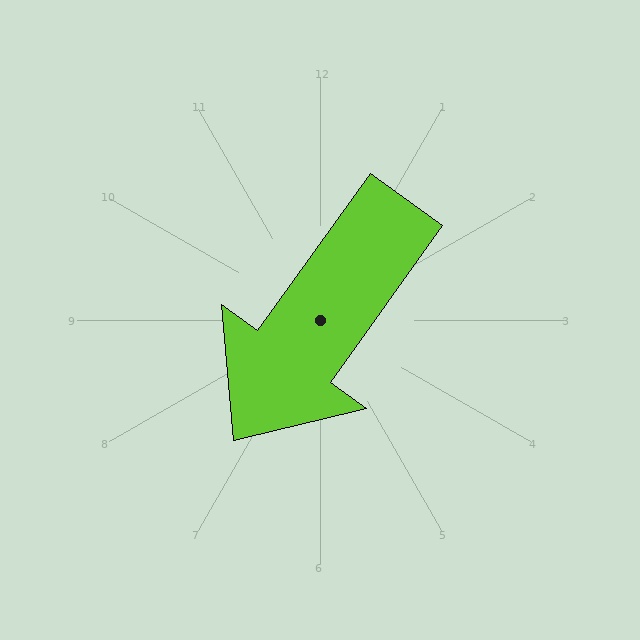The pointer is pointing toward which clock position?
Roughly 7 o'clock.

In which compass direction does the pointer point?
Southwest.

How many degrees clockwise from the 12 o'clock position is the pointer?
Approximately 216 degrees.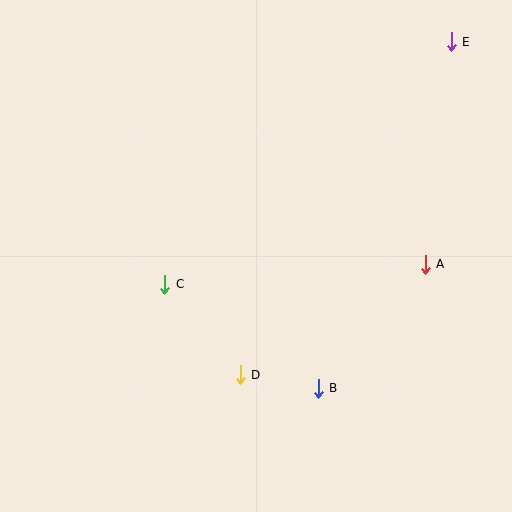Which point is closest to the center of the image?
Point C at (165, 284) is closest to the center.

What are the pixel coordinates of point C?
Point C is at (165, 284).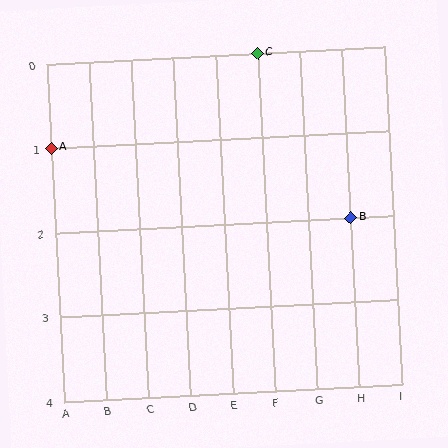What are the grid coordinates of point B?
Point B is at grid coordinates (H, 2).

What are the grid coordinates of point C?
Point C is at grid coordinates (F, 0).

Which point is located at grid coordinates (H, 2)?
Point B is at (H, 2).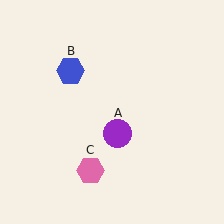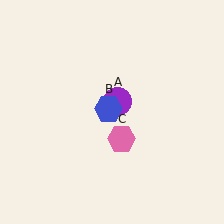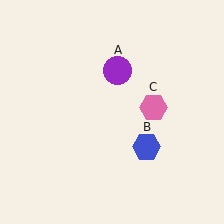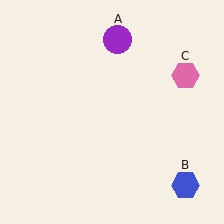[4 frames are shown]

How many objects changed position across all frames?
3 objects changed position: purple circle (object A), blue hexagon (object B), pink hexagon (object C).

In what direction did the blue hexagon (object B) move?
The blue hexagon (object B) moved down and to the right.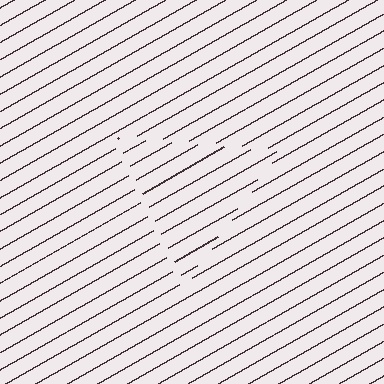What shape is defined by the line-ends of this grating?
An illusory triangle. The interior of the shape contains the same grating, shifted by half a period — the contour is defined by the phase discontinuity where line-ends from the inner and outer gratings abut.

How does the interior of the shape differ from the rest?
The interior of the shape contains the same grating, shifted by half a period — the contour is defined by the phase discontinuity where line-ends from the inner and outer gratings abut.